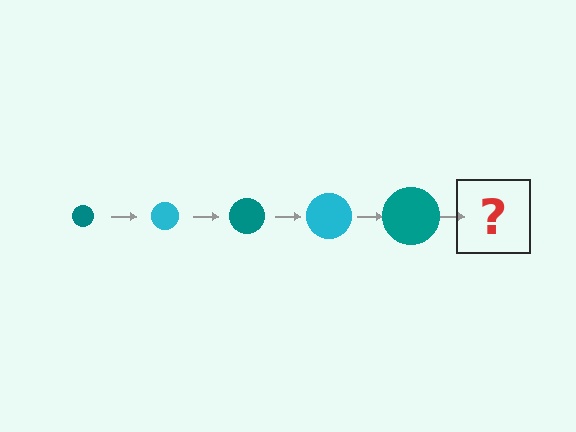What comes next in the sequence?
The next element should be a cyan circle, larger than the previous one.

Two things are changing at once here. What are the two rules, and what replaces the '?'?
The two rules are that the circle grows larger each step and the color cycles through teal and cyan. The '?' should be a cyan circle, larger than the previous one.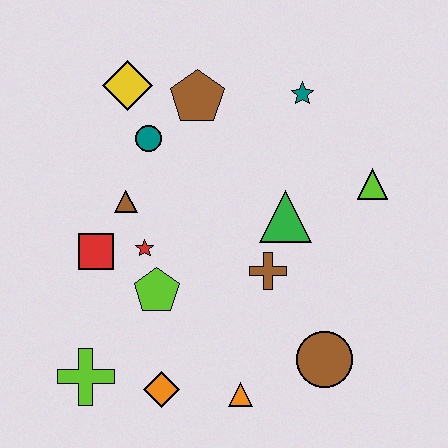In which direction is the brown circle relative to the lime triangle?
The brown circle is below the lime triangle.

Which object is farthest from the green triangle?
The lime cross is farthest from the green triangle.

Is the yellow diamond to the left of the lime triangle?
Yes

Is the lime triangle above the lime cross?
Yes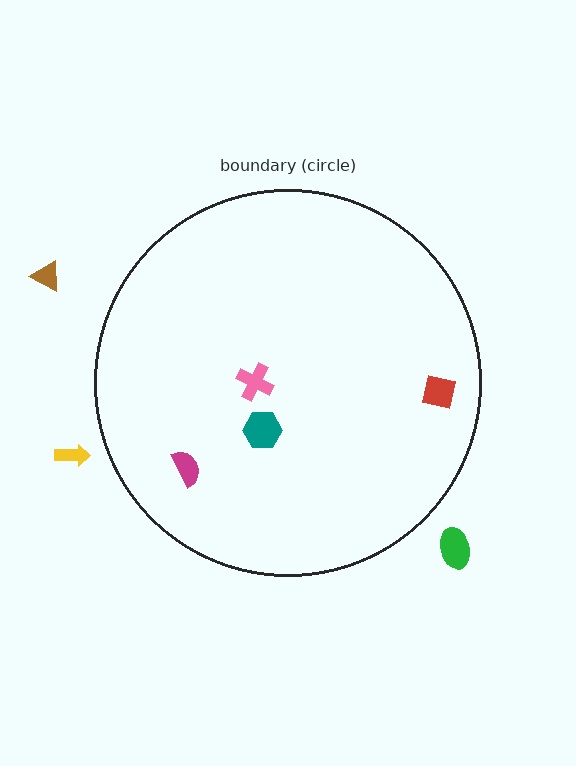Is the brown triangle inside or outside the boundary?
Outside.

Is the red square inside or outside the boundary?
Inside.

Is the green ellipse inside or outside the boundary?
Outside.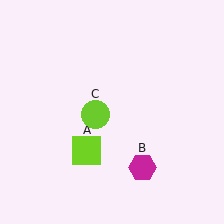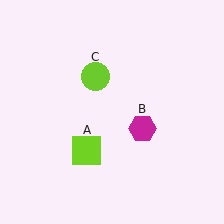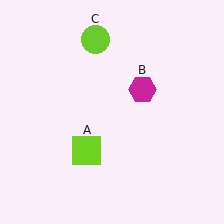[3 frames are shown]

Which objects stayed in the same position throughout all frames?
Lime square (object A) remained stationary.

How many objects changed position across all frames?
2 objects changed position: magenta hexagon (object B), lime circle (object C).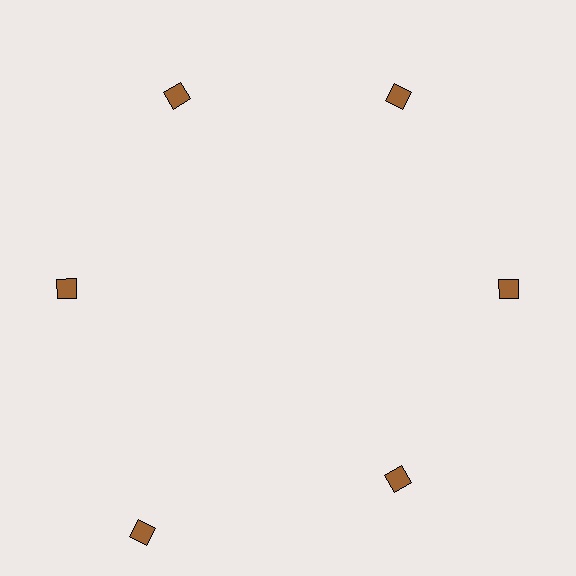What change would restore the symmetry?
The symmetry would be restored by moving it inward, back onto the ring so that all 6 diamonds sit at equal angles and equal distance from the center.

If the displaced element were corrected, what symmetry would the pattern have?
It would have 6-fold rotational symmetry — the pattern would map onto itself every 60 degrees.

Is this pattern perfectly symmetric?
No. The 6 brown diamonds are arranged in a ring, but one element near the 7 o'clock position is pushed outward from the center, breaking the 6-fold rotational symmetry.